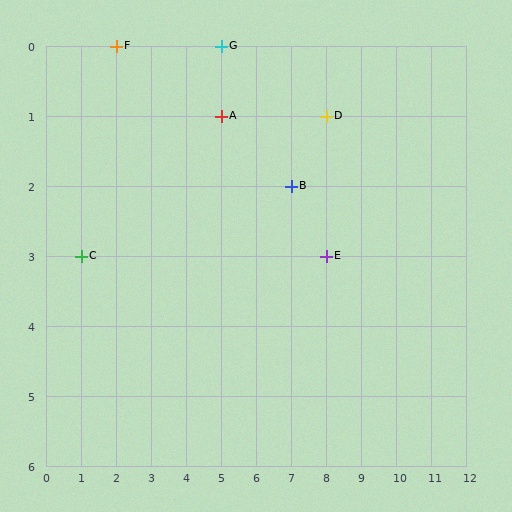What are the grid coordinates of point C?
Point C is at grid coordinates (1, 3).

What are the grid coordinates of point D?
Point D is at grid coordinates (8, 1).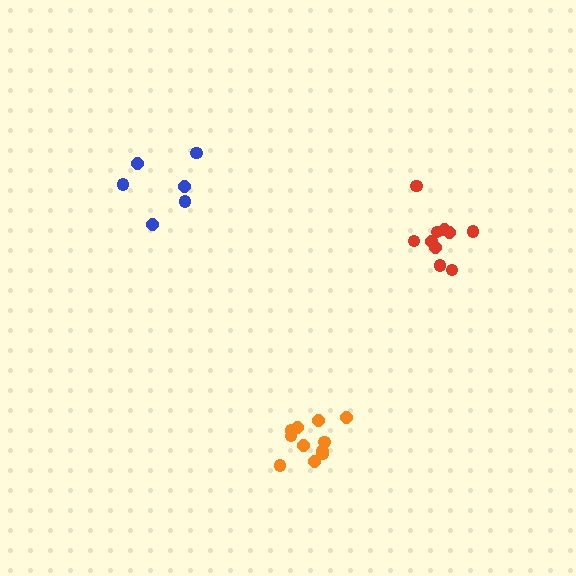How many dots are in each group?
Group 1: 11 dots, Group 2: 10 dots, Group 3: 6 dots (27 total).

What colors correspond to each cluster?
The clusters are colored: orange, red, blue.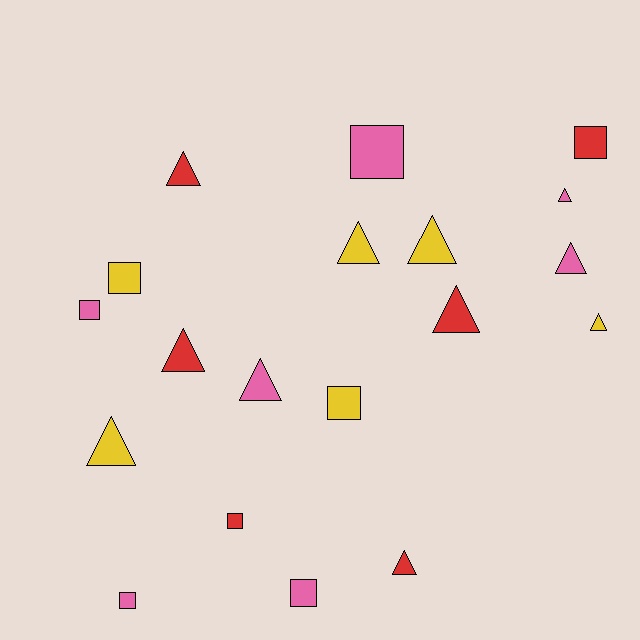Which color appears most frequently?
Pink, with 7 objects.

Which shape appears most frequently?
Triangle, with 11 objects.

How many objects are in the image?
There are 19 objects.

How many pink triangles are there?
There are 3 pink triangles.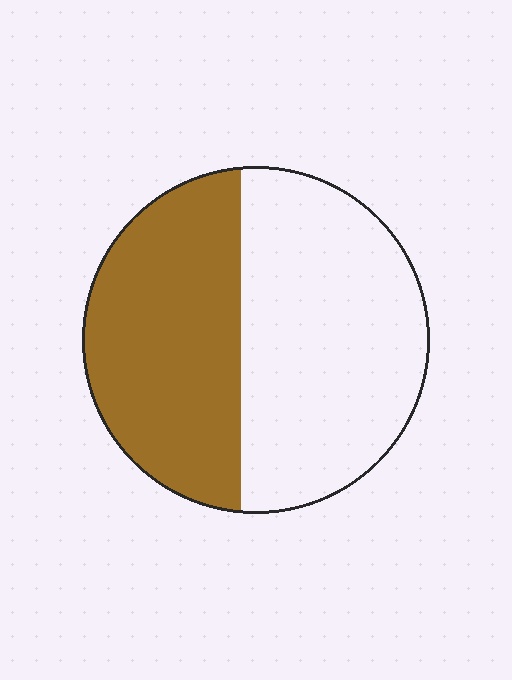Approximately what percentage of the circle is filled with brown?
Approximately 45%.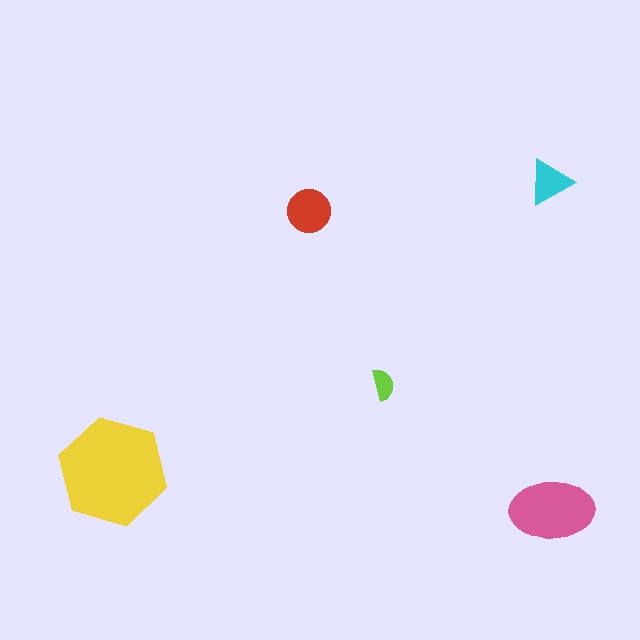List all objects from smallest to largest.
The lime semicircle, the cyan triangle, the red circle, the pink ellipse, the yellow hexagon.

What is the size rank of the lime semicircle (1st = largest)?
5th.